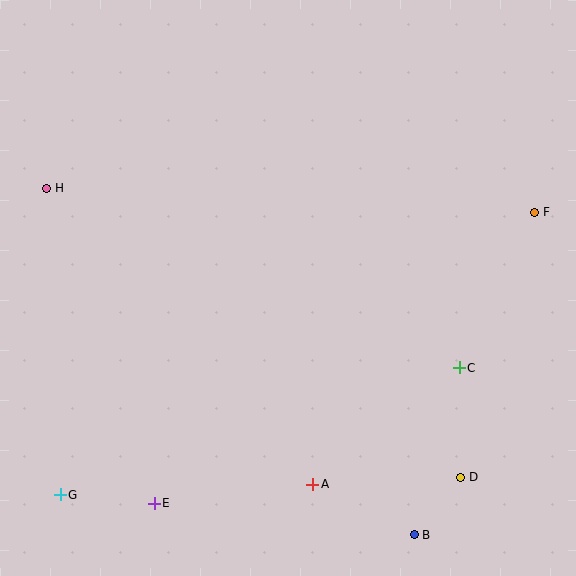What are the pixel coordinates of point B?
Point B is at (414, 535).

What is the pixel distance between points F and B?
The distance between F and B is 345 pixels.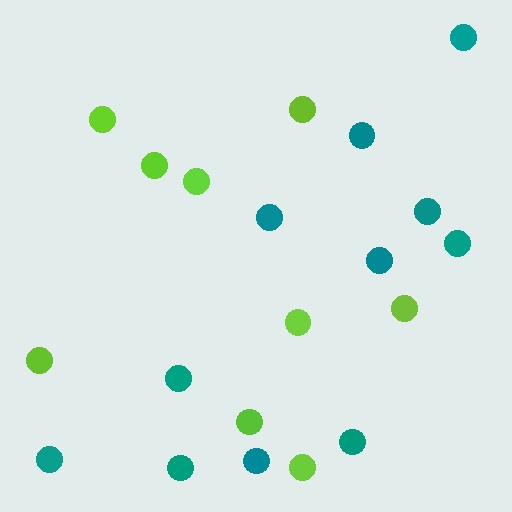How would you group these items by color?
There are 2 groups: one group of teal circles (11) and one group of lime circles (9).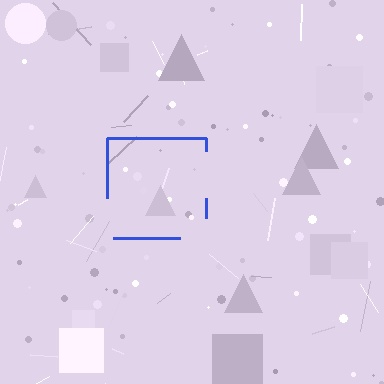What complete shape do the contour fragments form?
The contour fragments form a square.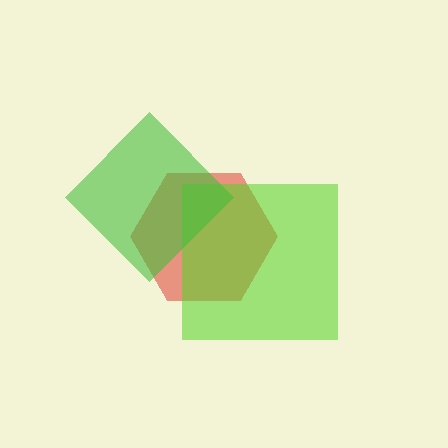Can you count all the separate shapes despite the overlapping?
Yes, there are 3 separate shapes.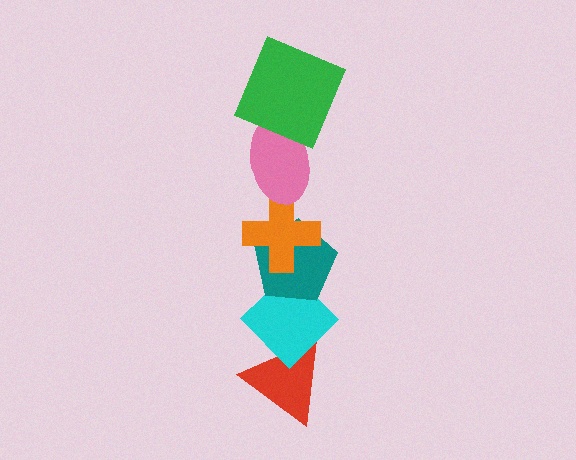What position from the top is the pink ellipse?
The pink ellipse is 2nd from the top.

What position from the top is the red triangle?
The red triangle is 6th from the top.